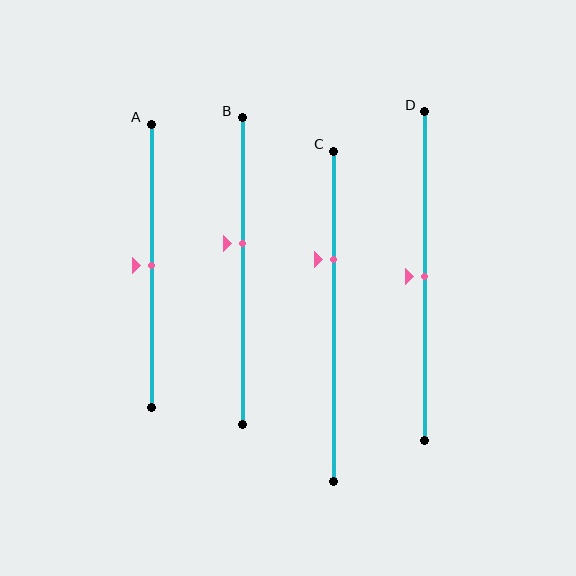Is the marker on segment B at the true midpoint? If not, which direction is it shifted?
No, the marker on segment B is shifted upward by about 9% of the segment length.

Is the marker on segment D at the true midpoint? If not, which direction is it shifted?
Yes, the marker on segment D is at the true midpoint.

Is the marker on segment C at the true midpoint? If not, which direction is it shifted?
No, the marker on segment C is shifted upward by about 17% of the segment length.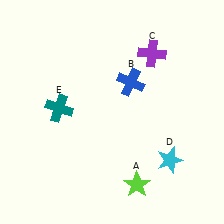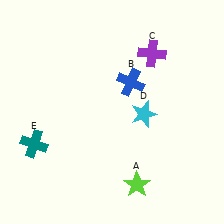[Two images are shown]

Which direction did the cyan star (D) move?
The cyan star (D) moved up.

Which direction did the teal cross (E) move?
The teal cross (E) moved down.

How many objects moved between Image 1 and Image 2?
2 objects moved between the two images.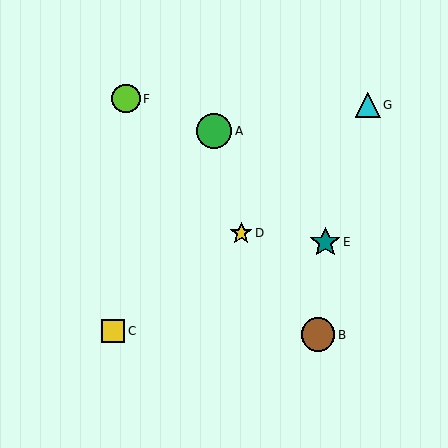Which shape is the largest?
The green circle (labeled A) is the largest.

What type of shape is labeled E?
Shape E is a teal star.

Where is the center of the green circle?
The center of the green circle is at (214, 131).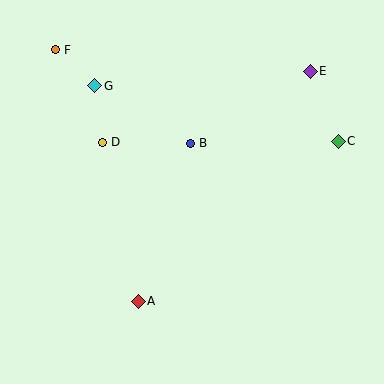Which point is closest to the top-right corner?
Point E is closest to the top-right corner.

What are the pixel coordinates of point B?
Point B is at (190, 143).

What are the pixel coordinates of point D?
Point D is at (102, 142).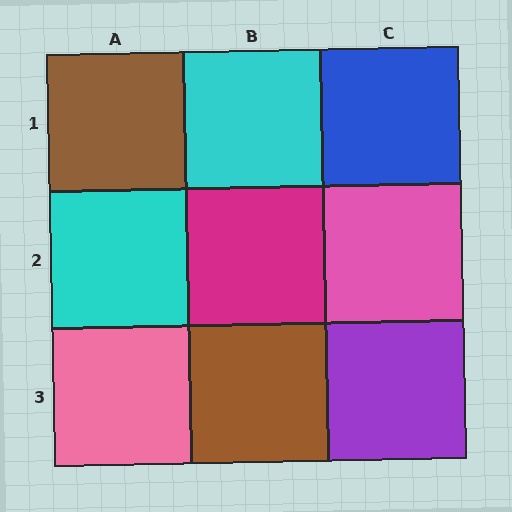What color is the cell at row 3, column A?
Pink.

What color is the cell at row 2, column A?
Cyan.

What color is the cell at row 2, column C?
Pink.